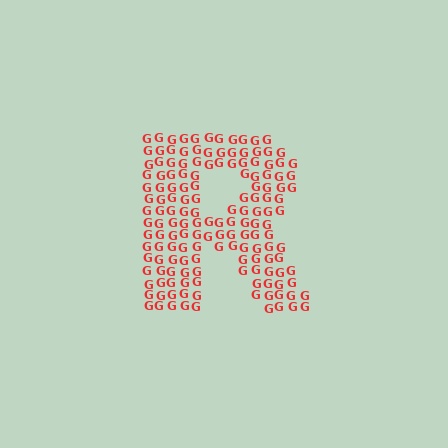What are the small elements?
The small elements are letter G's.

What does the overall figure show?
The overall figure shows the letter R.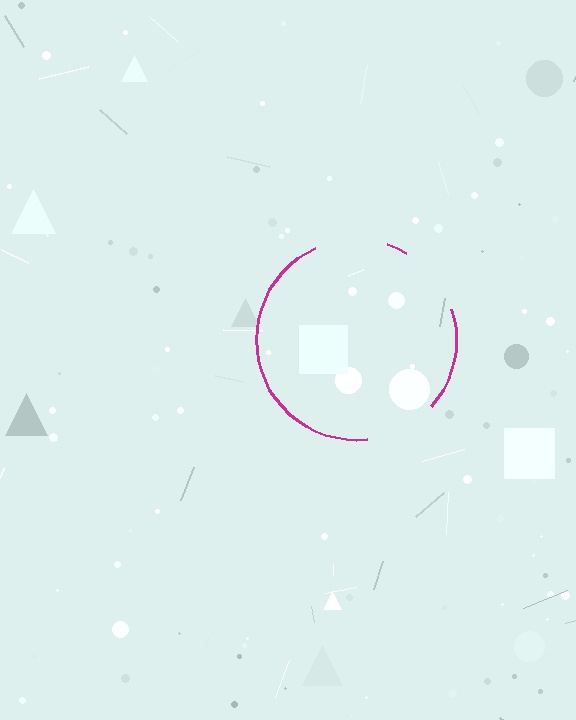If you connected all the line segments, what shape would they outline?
They would outline a circle.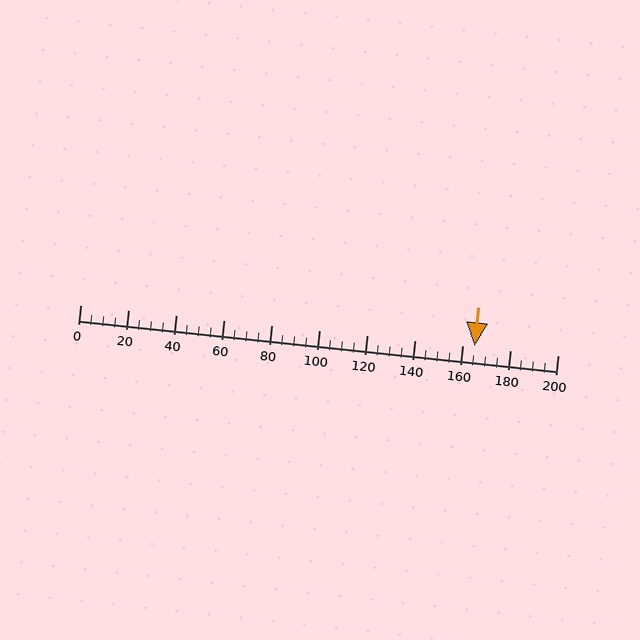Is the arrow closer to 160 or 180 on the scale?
The arrow is closer to 160.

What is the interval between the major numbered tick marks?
The major tick marks are spaced 20 units apart.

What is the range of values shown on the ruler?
The ruler shows values from 0 to 200.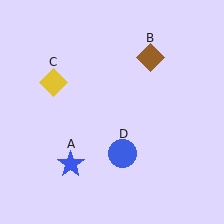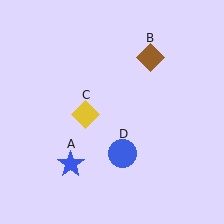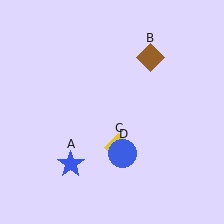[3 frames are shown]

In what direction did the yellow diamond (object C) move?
The yellow diamond (object C) moved down and to the right.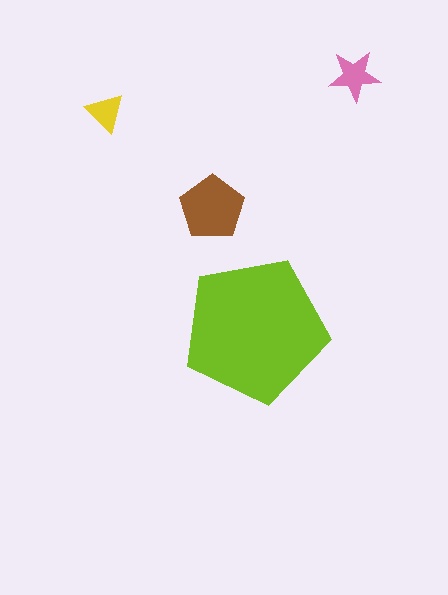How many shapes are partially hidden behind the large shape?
0 shapes are partially hidden.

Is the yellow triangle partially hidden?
No, the yellow triangle is fully visible.